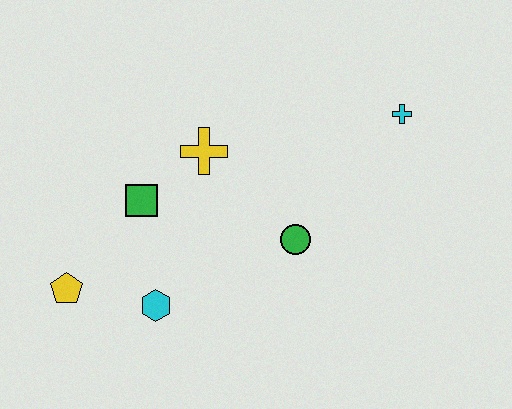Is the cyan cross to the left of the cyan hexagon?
No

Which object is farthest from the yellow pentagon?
The cyan cross is farthest from the yellow pentagon.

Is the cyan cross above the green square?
Yes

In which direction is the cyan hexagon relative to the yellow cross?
The cyan hexagon is below the yellow cross.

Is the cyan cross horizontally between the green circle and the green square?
No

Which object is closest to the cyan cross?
The green circle is closest to the cyan cross.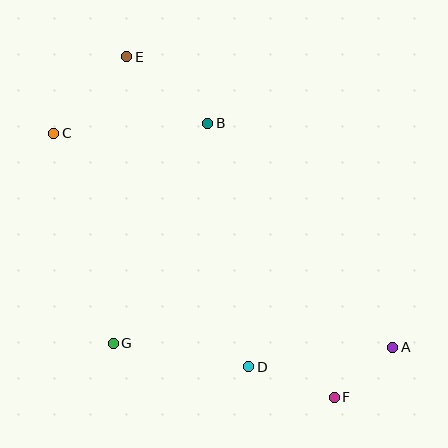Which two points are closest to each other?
Points A and F are closest to each other.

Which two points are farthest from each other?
Points A and C are farthest from each other.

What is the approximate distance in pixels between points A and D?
The distance between A and D is approximately 146 pixels.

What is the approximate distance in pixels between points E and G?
The distance between E and G is approximately 287 pixels.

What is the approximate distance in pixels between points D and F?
The distance between D and F is approximately 91 pixels.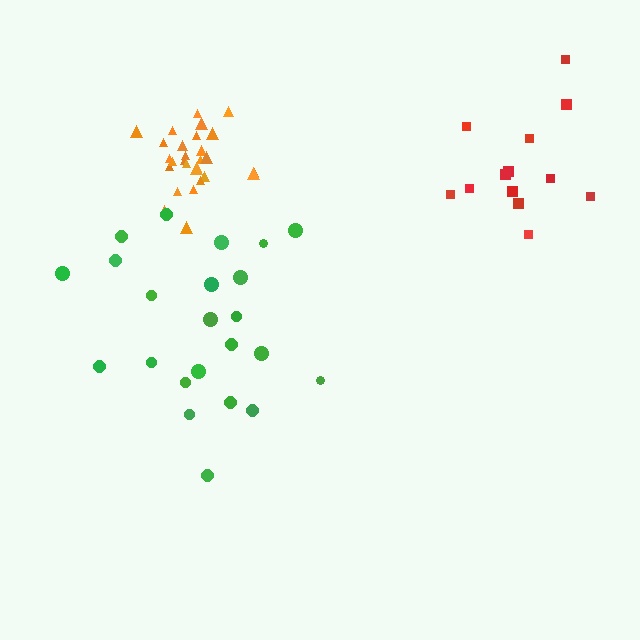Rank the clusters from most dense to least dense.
orange, green, red.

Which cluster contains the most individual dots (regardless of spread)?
Orange (28).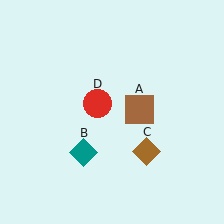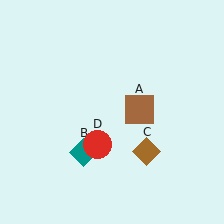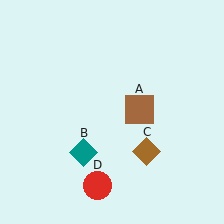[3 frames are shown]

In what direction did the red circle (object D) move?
The red circle (object D) moved down.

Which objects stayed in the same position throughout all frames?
Brown square (object A) and teal diamond (object B) and brown diamond (object C) remained stationary.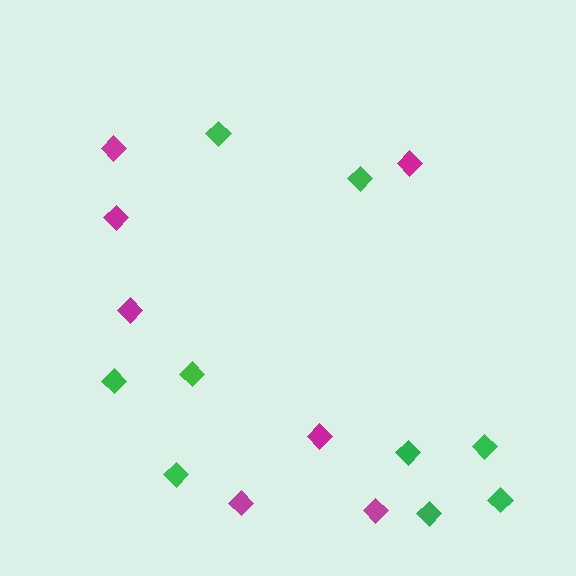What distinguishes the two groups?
There are 2 groups: one group of magenta diamonds (7) and one group of green diamonds (9).